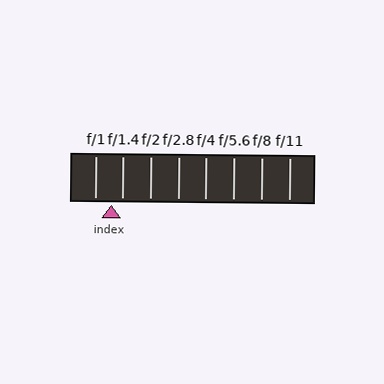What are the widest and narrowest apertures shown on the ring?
The widest aperture shown is f/1 and the narrowest is f/11.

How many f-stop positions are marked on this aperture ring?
There are 8 f-stop positions marked.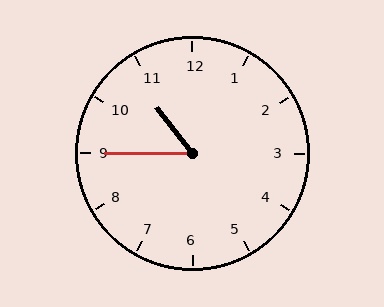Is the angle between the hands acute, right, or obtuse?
It is acute.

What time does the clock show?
10:45.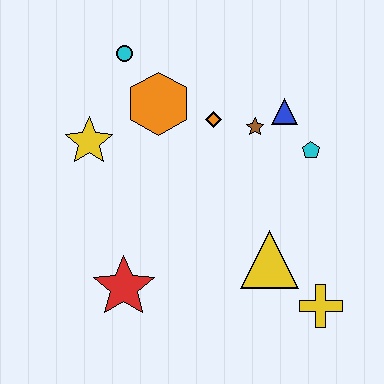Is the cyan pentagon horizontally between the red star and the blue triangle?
No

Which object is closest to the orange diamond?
The brown star is closest to the orange diamond.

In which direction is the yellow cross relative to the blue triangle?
The yellow cross is below the blue triangle.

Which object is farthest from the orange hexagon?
The yellow cross is farthest from the orange hexagon.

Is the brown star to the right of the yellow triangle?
No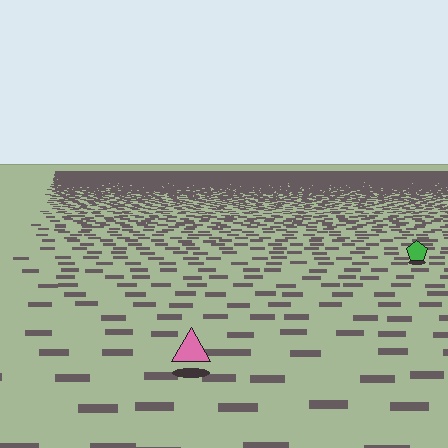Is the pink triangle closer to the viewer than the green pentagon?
Yes. The pink triangle is closer — you can tell from the texture gradient: the ground texture is coarser near it.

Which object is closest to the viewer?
The pink triangle is closest. The texture marks near it are larger and more spread out.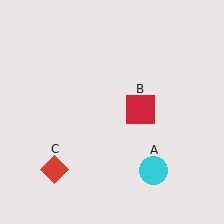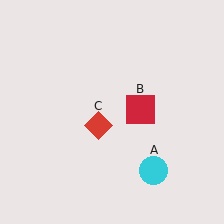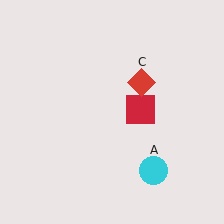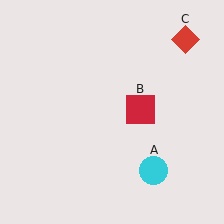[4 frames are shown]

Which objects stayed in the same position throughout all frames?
Cyan circle (object A) and red square (object B) remained stationary.